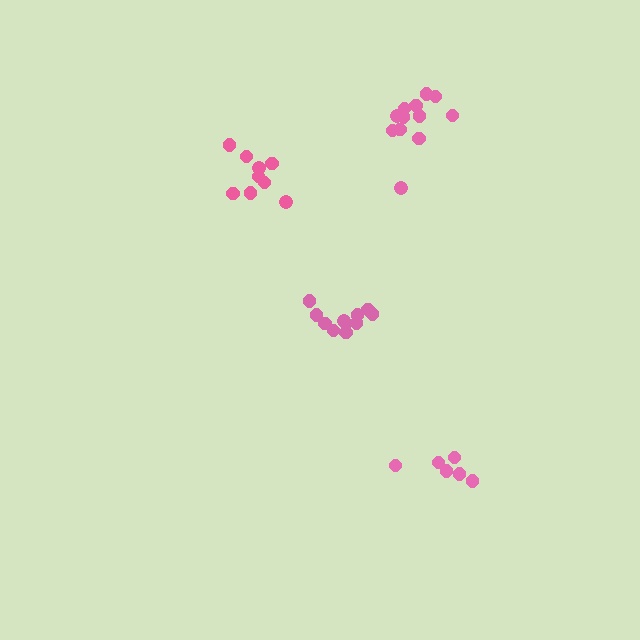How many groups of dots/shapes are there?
There are 4 groups.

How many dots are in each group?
Group 1: 12 dots, Group 2: 12 dots, Group 3: 9 dots, Group 4: 6 dots (39 total).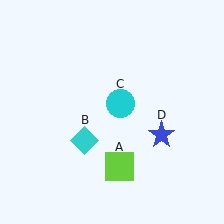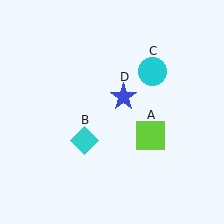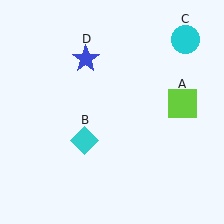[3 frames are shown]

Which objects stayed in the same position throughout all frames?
Cyan diamond (object B) remained stationary.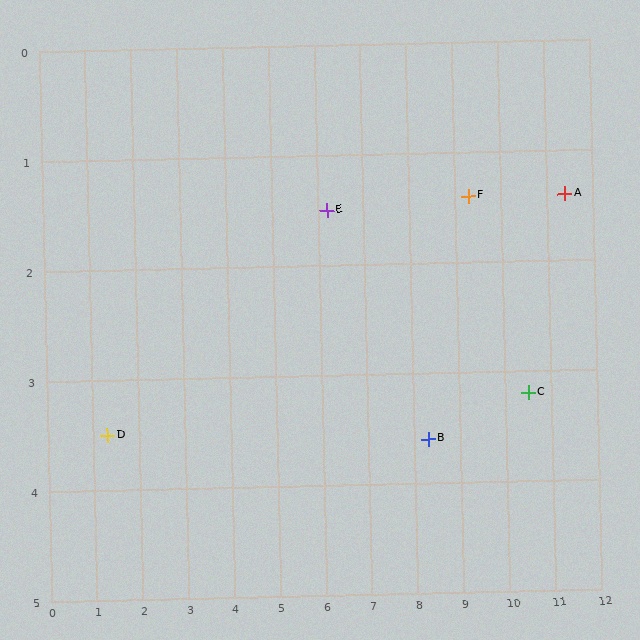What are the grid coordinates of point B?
Point B is at approximately (8.3, 3.6).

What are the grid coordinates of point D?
Point D is at approximately (1.3, 3.5).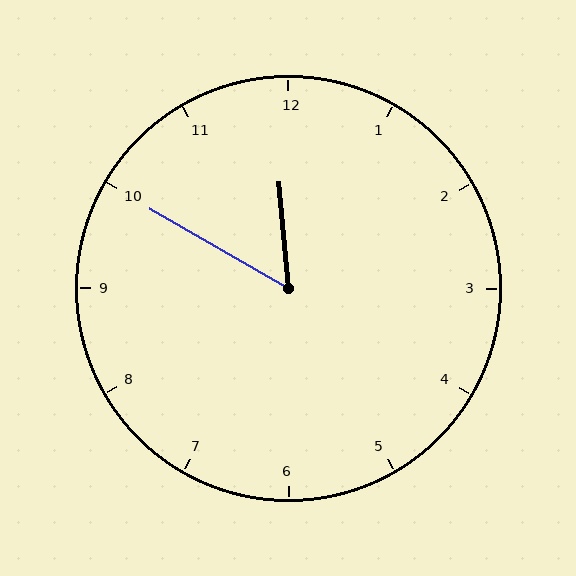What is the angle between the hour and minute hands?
Approximately 55 degrees.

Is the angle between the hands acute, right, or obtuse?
It is acute.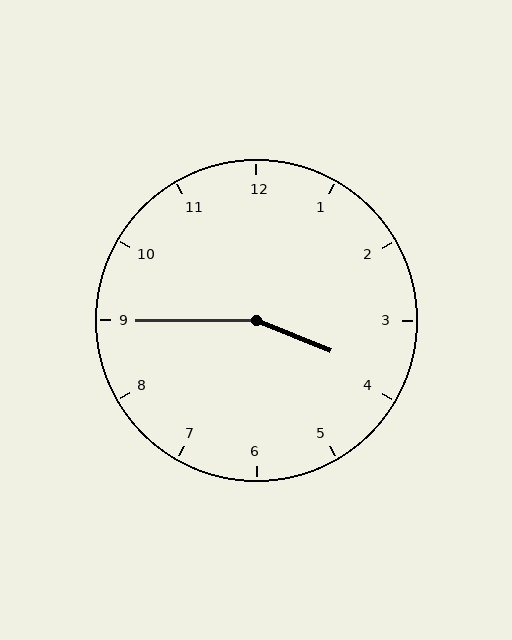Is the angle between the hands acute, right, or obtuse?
It is obtuse.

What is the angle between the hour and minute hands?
Approximately 158 degrees.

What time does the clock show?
3:45.